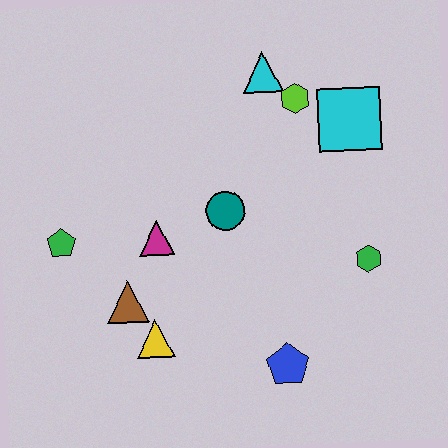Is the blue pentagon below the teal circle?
Yes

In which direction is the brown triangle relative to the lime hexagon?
The brown triangle is below the lime hexagon.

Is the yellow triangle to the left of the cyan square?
Yes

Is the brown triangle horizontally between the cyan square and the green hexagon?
No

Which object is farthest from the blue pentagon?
The cyan triangle is farthest from the blue pentagon.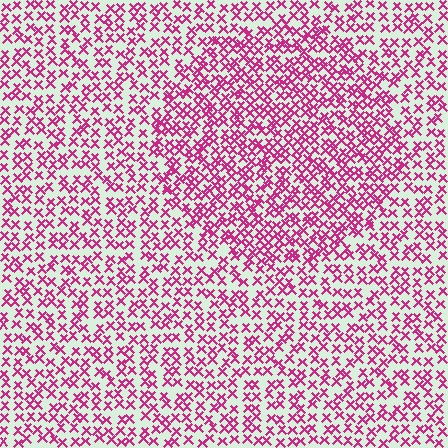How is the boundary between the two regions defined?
The boundary is defined by a change in element density (approximately 1.6x ratio). All elements are the same color, size, and shape.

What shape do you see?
I see a circle.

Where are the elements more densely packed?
The elements are more densely packed inside the circle boundary.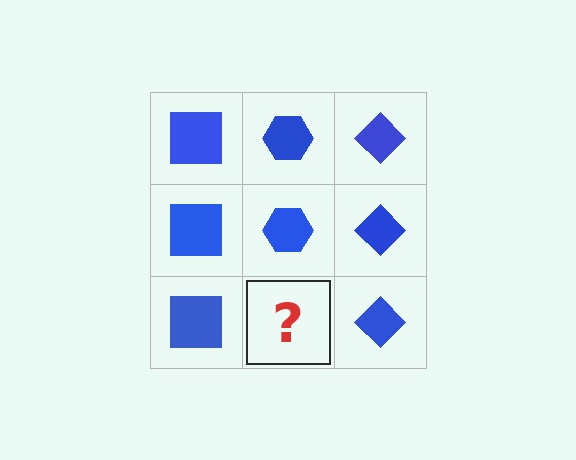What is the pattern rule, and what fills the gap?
The rule is that each column has a consistent shape. The gap should be filled with a blue hexagon.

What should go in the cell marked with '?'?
The missing cell should contain a blue hexagon.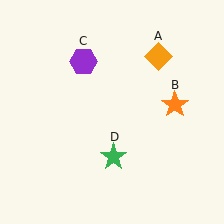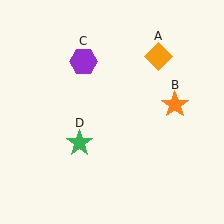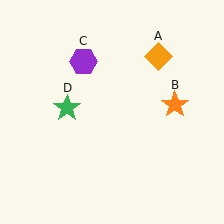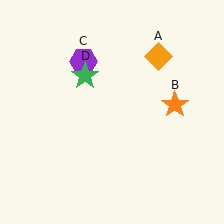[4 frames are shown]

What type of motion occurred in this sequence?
The green star (object D) rotated clockwise around the center of the scene.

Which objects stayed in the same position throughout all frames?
Orange diamond (object A) and orange star (object B) and purple hexagon (object C) remained stationary.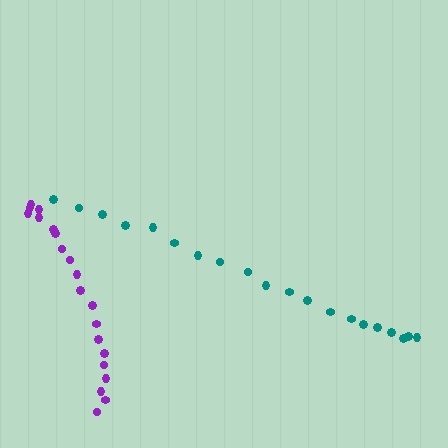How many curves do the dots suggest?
There are 2 distinct paths.